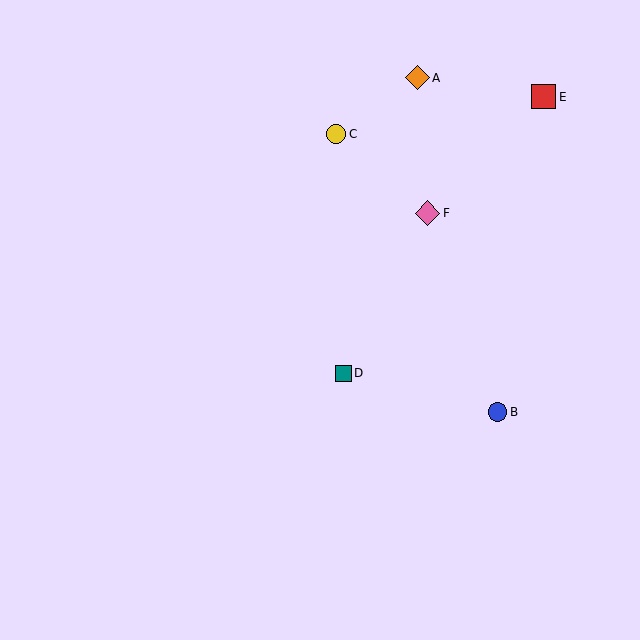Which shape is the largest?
The red square (labeled E) is the largest.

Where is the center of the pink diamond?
The center of the pink diamond is at (428, 213).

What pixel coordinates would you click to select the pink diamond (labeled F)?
Click at (428, 213) to select the pink diamond F.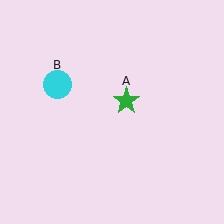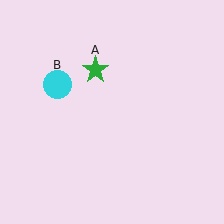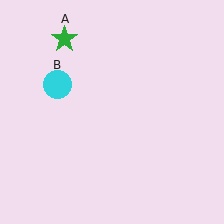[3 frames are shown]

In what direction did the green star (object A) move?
The green star (object A) moved up and to the left.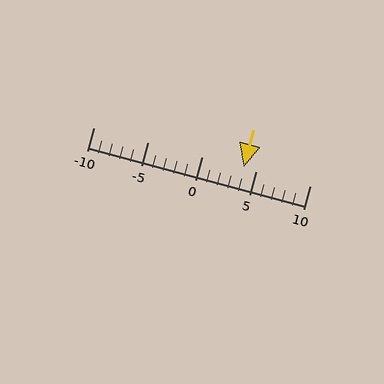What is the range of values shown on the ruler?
The ruler shows values from -10 to 10.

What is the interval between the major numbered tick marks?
The major tick marks are spaced 5 units apart.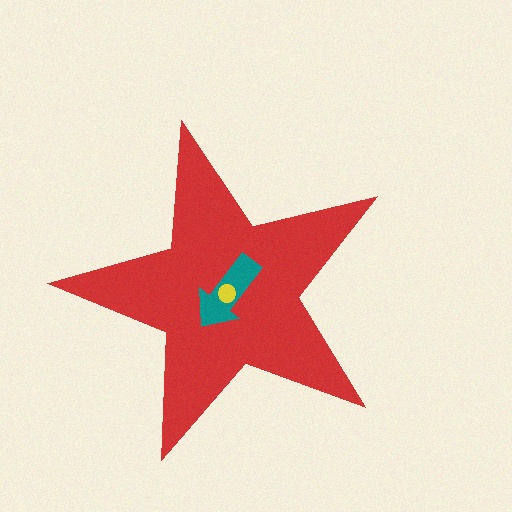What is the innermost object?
The yellow circle.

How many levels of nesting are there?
3.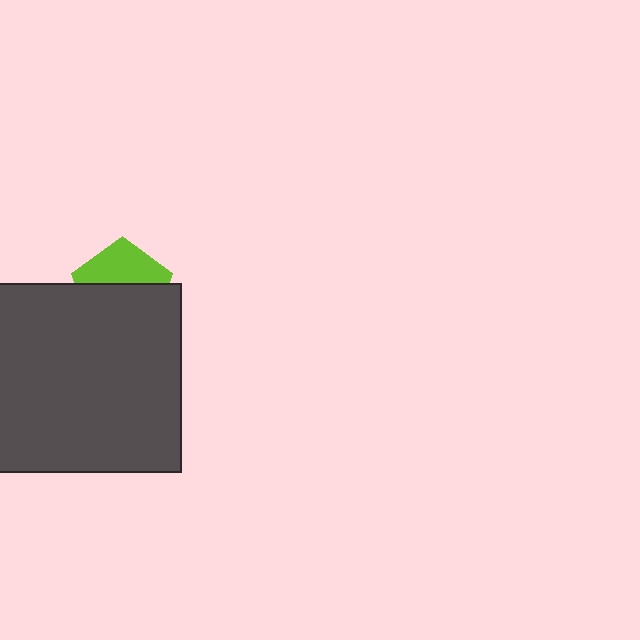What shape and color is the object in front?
The object in front is a dark gray square.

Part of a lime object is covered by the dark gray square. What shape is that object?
It is a pentagon.